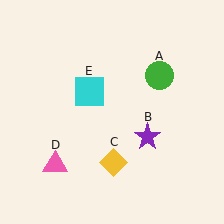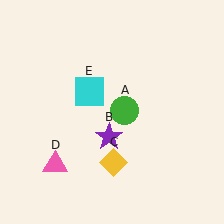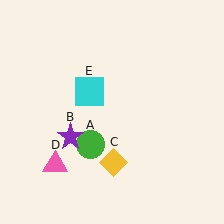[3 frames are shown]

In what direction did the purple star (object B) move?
The purple star (object B) moved left.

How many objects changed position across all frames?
2 objects changed position: green circle (object A), purple star (object B).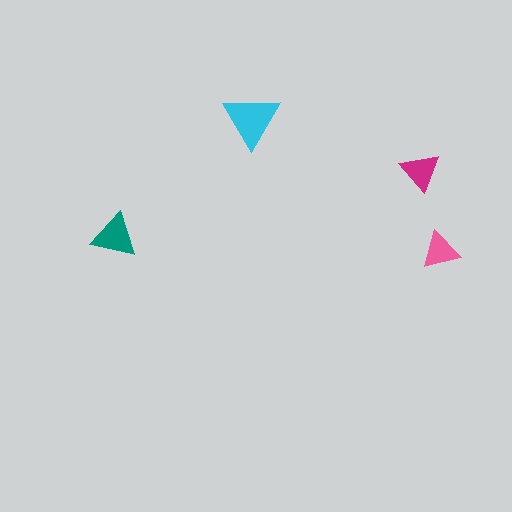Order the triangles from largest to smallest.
the cyan one, the teal one, the magenta one, the pink one.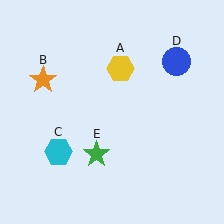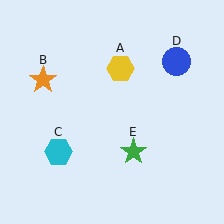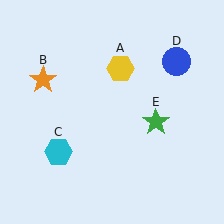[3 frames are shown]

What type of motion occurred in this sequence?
The green star (object E) rotated counterclockwise around the center of the scene.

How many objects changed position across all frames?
1 object changed position: green star (object E).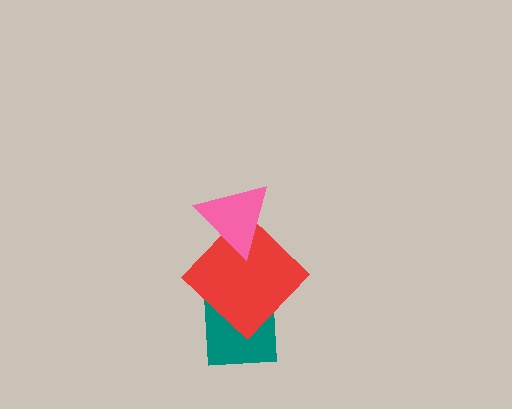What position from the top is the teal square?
The teal square is 3rd from the top.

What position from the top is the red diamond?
The red diamond is 2nd from the top.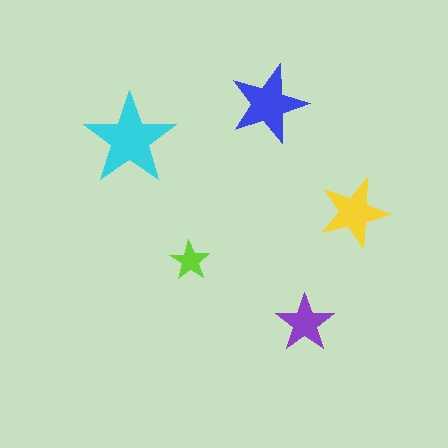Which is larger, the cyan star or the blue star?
The cyan one.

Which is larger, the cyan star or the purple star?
The cyan one.